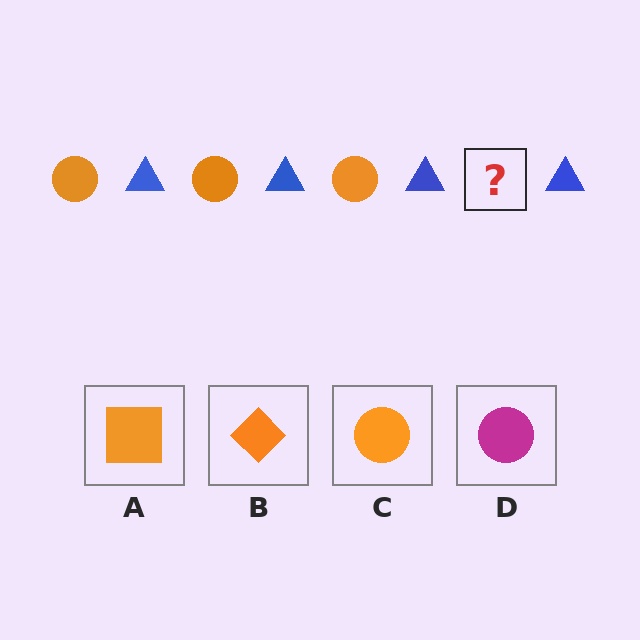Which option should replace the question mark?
Option C.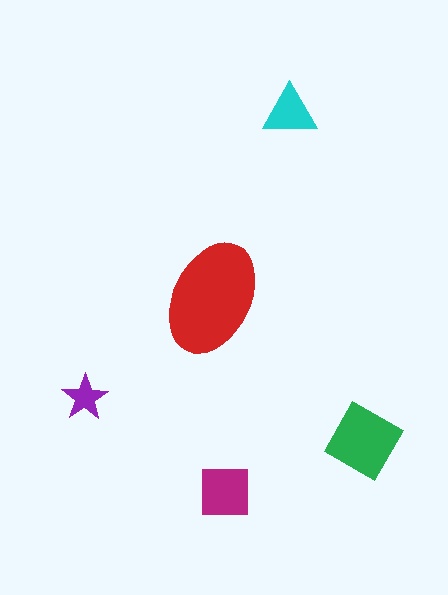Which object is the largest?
The red ellipse.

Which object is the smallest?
The purple star.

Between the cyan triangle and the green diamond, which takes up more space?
The green diamond.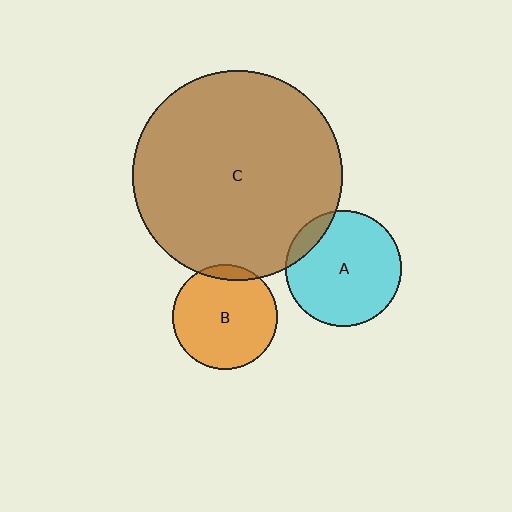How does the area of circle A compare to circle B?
Approximately 1.2 times.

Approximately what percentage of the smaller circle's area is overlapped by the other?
Approximately 10%.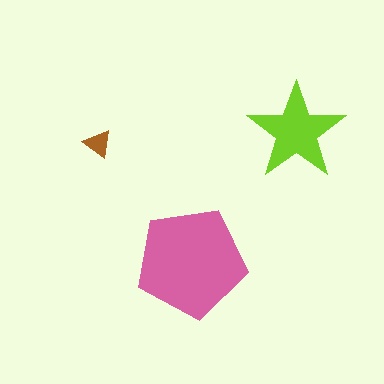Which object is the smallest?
The brown triangle.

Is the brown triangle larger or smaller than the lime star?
Smaller.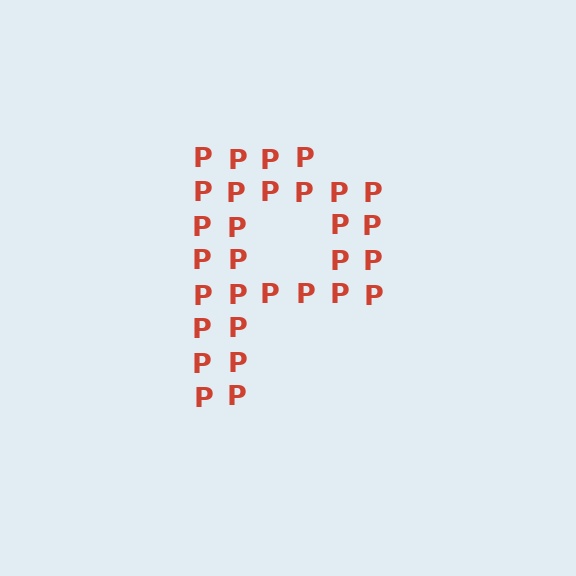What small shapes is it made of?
It is made of small letter P's.